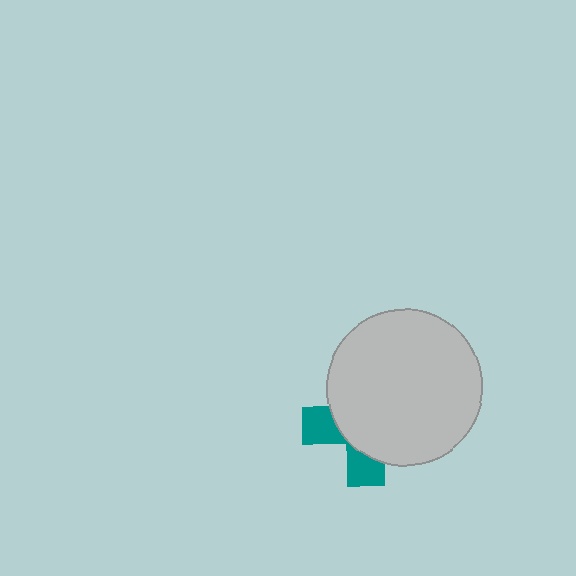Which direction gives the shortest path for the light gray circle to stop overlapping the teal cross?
Moving toward the upper-right gives the shortest separation.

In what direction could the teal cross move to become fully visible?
The teal cross could move toward the lower-left. That would shift it out from behind the light gray circle entirely.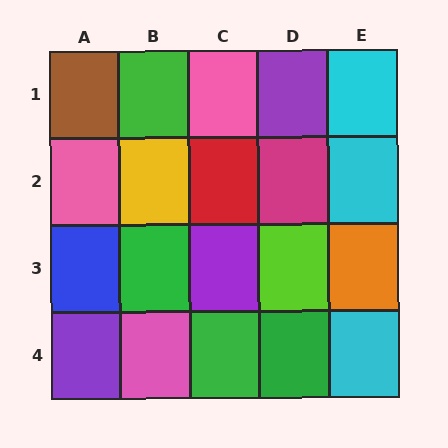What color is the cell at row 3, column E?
Orange.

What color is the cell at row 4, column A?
Purple.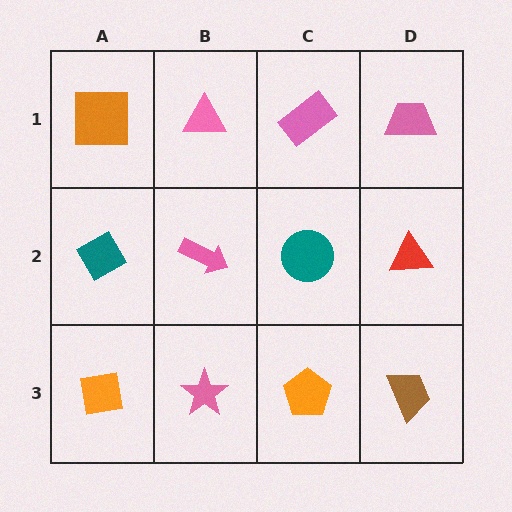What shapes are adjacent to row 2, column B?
A pink triangle (row 1, column B), a pink star (row 3, column B), a teal diamond (row 2, column A), a teal circle (row 2, column C).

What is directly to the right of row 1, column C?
A pink trapezoid.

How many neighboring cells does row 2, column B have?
4.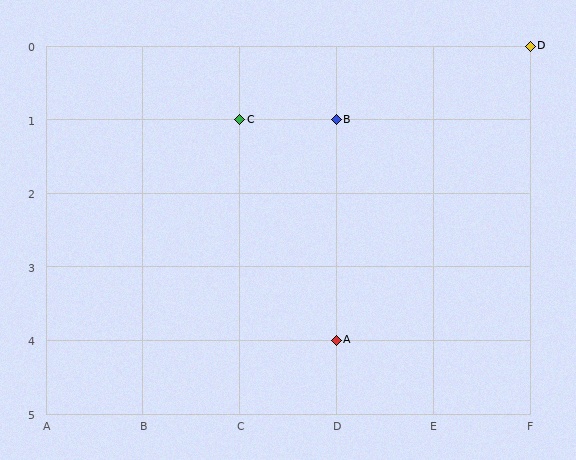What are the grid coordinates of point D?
Point D is at grid coordinates (F, 0).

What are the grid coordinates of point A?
Point A is at grid coordinates (D, 4).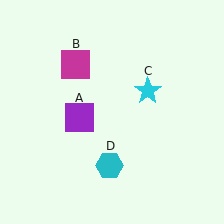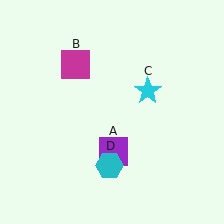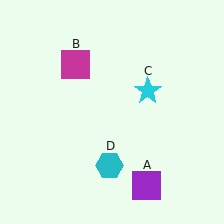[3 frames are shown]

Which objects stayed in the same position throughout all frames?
Magenta square (object B) and cyan star (object C) and cyan hexagon (object D) remained stationary.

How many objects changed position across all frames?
1 object changed position: purple square (object A).